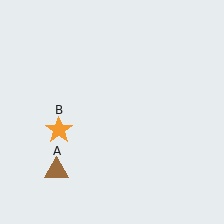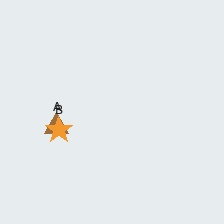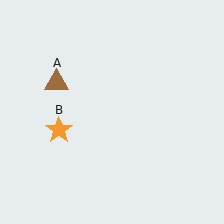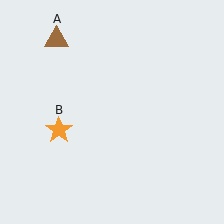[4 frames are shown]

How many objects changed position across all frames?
1 object changed position: brown triangle (object A).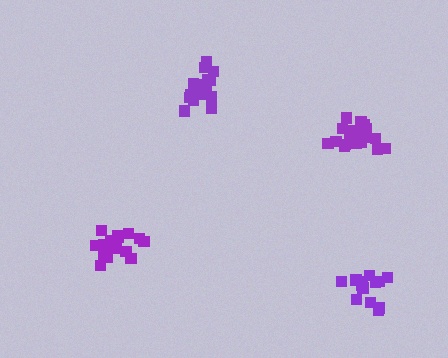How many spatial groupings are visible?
There are 4 spatial groupings.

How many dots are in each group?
Group 1: 19 dots, Group 2: 20 dots, Group 3: 17 dots, Group 4: 15 dots (71 total).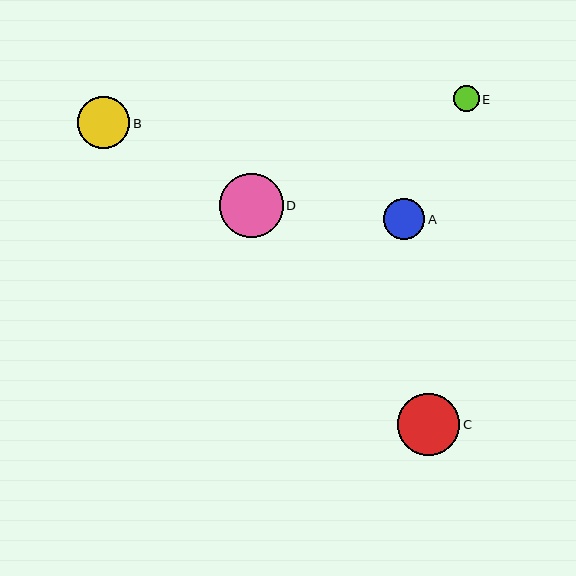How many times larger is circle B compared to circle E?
Circle B is approximately 2.0 times the size of circle E.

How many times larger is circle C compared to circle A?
Circle C is approximately 1.5 times the size of circle A.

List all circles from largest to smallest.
From largest to smallest: D, C, B, A, E.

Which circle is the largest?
Circle D is the largest with a size of approximately 63 pixels.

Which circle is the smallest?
Circle E is the smallest with a size of approximately 26 pixels.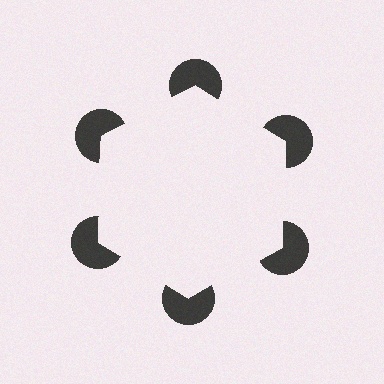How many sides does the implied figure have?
6 sides.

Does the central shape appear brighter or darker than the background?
It typically appears slightly brighter than the background, even though no actual brightness change is drawn.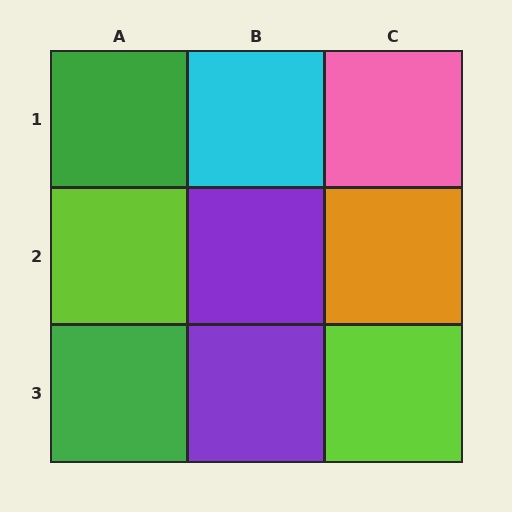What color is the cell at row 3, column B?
Purple.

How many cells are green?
2 cells are green.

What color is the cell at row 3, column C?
Lime.